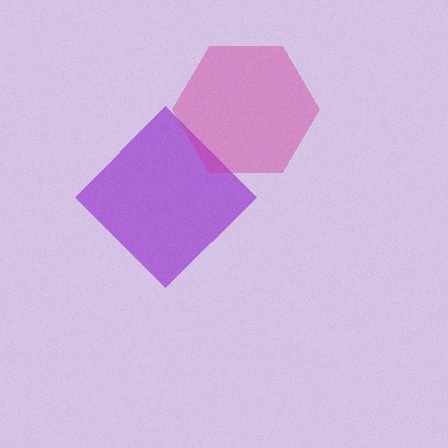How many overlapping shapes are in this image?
There are 2 overlapping shapes in the image.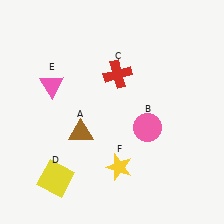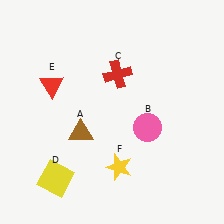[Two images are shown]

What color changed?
The triangle (E) changed from pink in Image 1 to red in Image 2.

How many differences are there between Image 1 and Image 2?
There is 1 difference between the two images.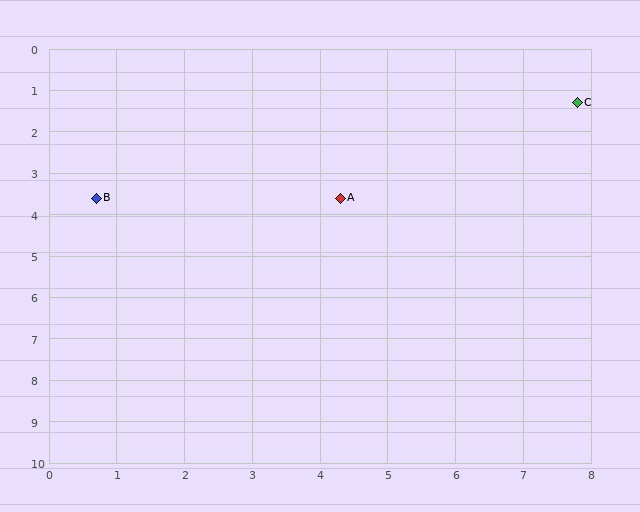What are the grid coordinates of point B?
Point B is at approximately (0.7, 3.6).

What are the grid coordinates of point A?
Point A is at approximately (4.3, 3.6).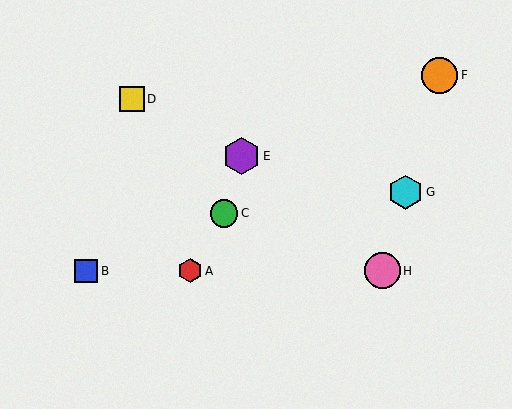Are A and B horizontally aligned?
Yes, both are at y≈271.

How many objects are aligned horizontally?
3 objects (A, B, H) are aligned horizontally.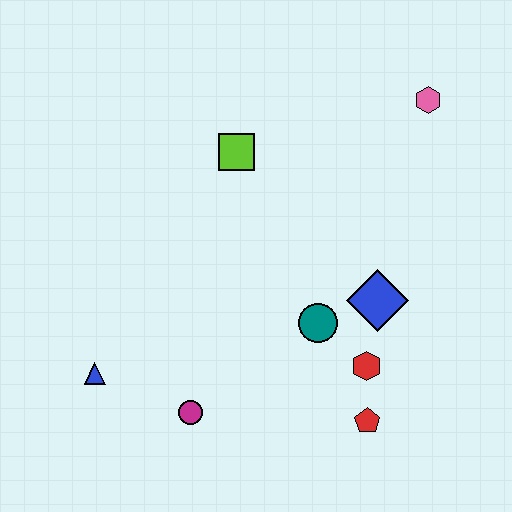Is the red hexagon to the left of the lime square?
No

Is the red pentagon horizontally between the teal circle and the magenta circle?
No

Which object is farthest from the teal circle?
The pink hexagon is farthest from the teal circle.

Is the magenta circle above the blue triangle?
No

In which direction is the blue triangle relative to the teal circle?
The blue triangle is to the left of the teal circle.